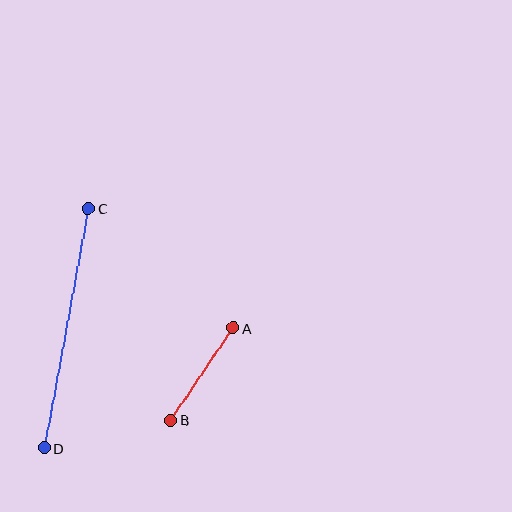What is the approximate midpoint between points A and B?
The midpoint is at approximately (202, 374) pixels.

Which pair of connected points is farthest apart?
Points C and D are farthest apart.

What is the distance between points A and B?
The distance is approximately 112 pixels.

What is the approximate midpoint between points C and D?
The midpoint is at approximately (66, 328) pixels.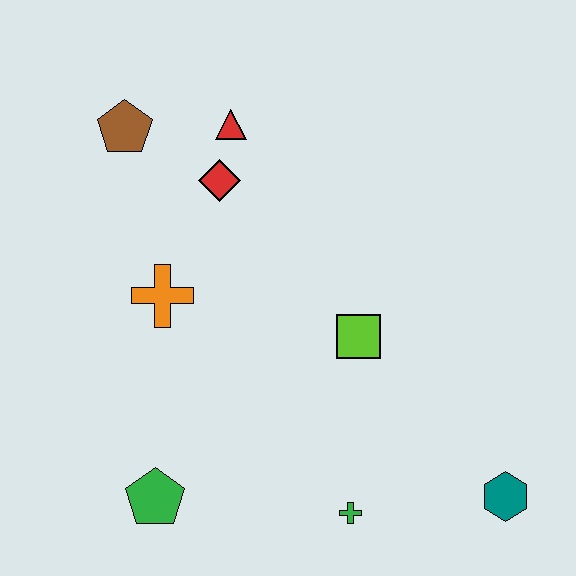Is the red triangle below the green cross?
No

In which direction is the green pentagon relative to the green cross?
The green pentagon is to the left of the green cross.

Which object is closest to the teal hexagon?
The green cross is closest to the teal hexagon.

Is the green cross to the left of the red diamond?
No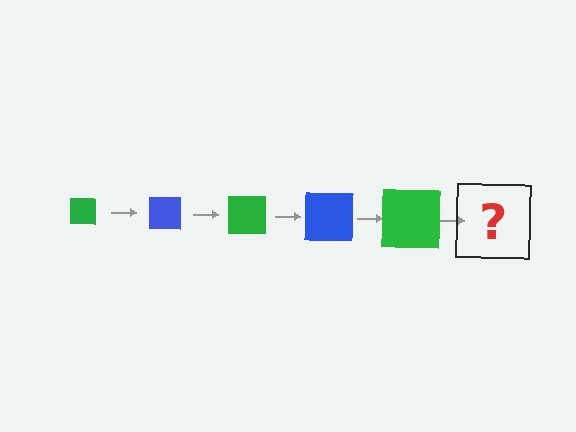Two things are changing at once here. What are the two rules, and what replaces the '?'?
The two rules are that the square grows larger each step and the color cycles through green and blue. The '?' should be a blue square, larger than the previous one.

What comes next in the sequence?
The next element should be a blue square, larger than the previous one.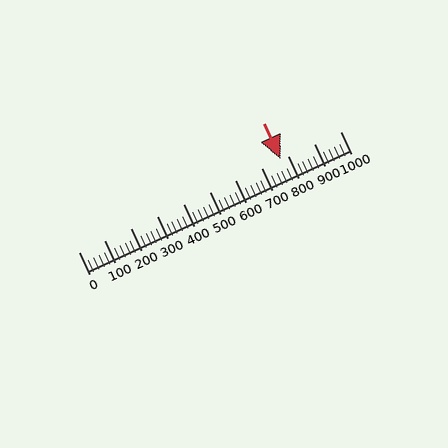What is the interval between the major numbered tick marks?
The major tick marks are spaced 100 units apart.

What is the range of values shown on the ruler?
The ruler shows values from 0 to 1000.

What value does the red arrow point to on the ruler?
The red arrow points to approximately 772.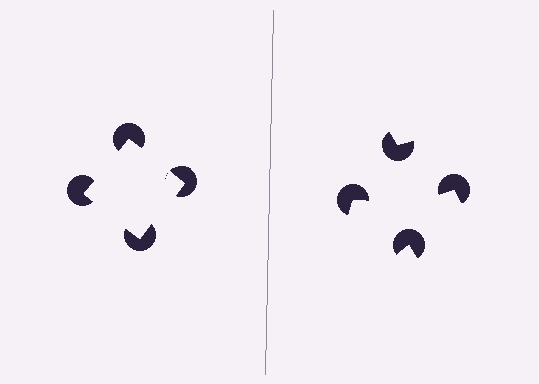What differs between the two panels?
The pac-man discs are positioned identically on both sides; only the wedge orientations differ. On the left they align to a square; on the right they are misaligned.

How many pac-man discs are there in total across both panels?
8 — 4 on each side.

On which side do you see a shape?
An illusory square appears on the left side. On the right side the wedge cuts are rotated, so no coherent shape forms.